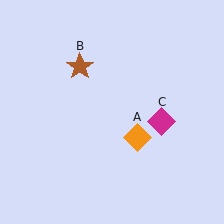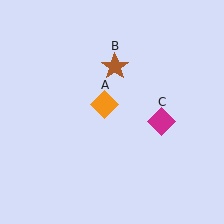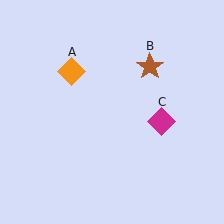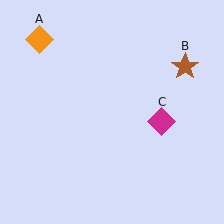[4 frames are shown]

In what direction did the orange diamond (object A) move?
The orange diamond (object A) moved up and to the left.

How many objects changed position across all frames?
2 objects changed position: orange diamond (object A), brown star (object B).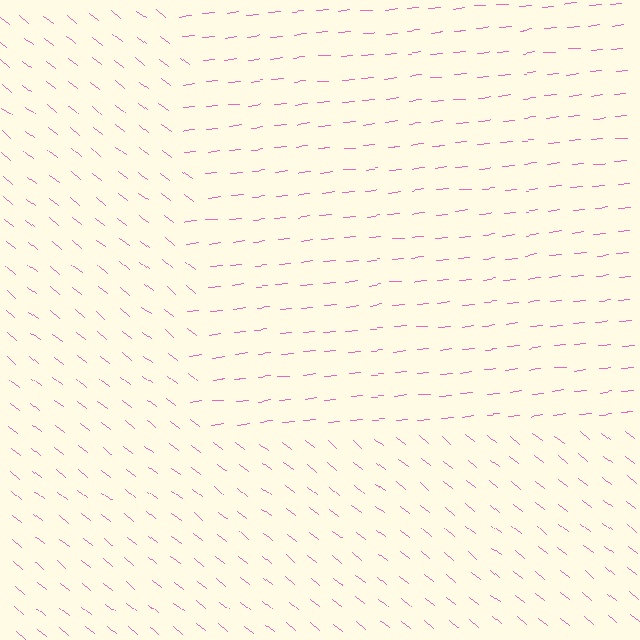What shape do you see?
I see a rectangle.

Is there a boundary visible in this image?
Yes, there is a texture boundary formed by a change in line orientation.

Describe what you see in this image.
The image is filled with small pink line segments. A rectangle region in the image has lines oriented differently from the surrounding lines, creating a visible texture boundary.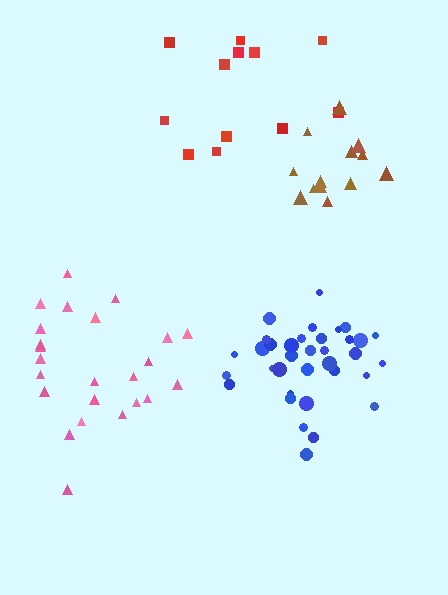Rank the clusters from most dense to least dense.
blue, brown, red, pink.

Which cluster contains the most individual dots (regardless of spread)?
Blue (35).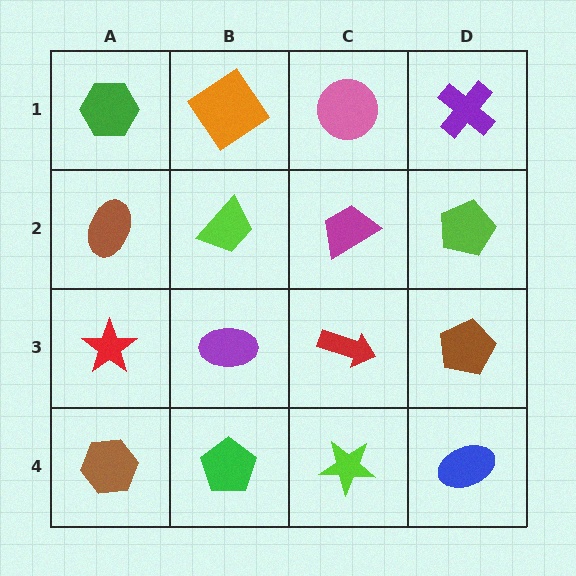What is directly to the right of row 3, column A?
A purple ellipse.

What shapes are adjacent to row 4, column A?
A red star (row 3, column A), a green pentagon (row 4, column B).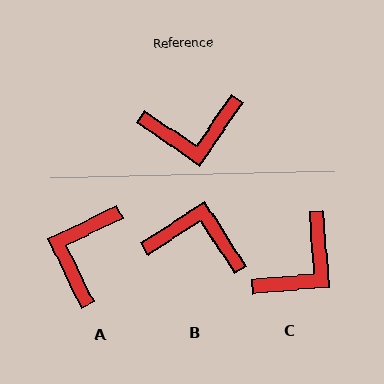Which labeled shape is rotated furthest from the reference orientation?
B, about 157 degrees away.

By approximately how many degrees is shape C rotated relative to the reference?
Approximately 39 degrees counter-clockwise.